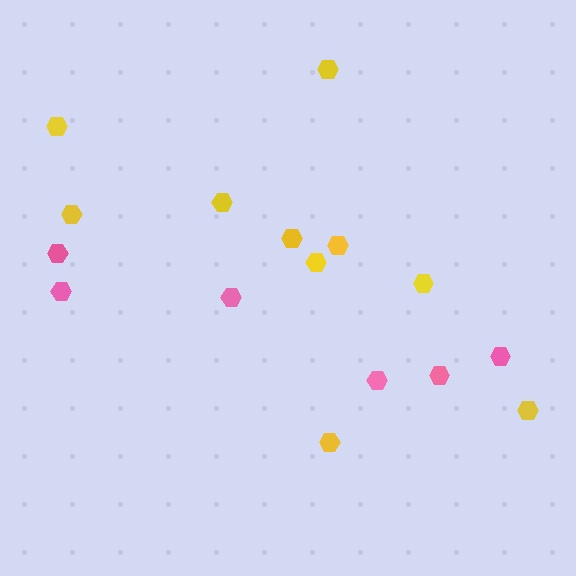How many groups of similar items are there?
There are 2 groups: one group of yellow hexagons (10) and one group of pink hexagons (6).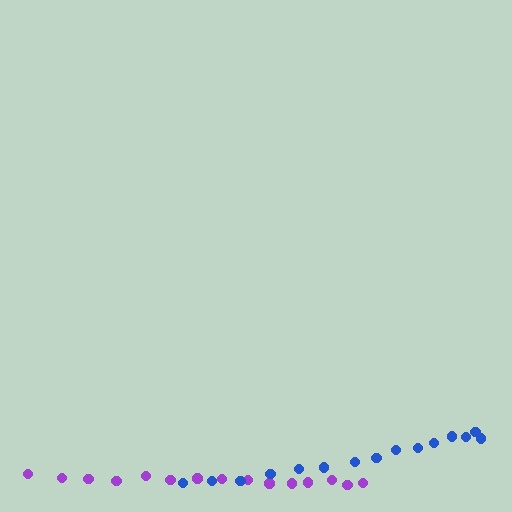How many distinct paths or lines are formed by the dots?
There are 2 distinct paths.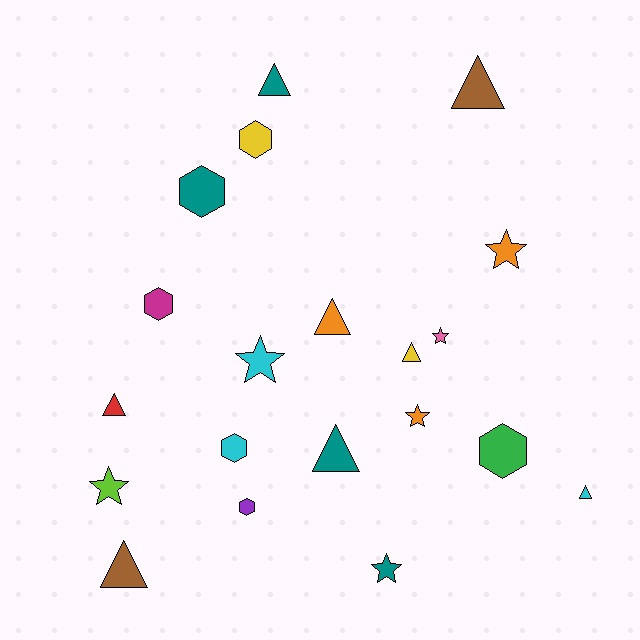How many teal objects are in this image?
There are 4 teal objects.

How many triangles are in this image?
There are 8 triangles.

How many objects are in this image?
There are 20 objects.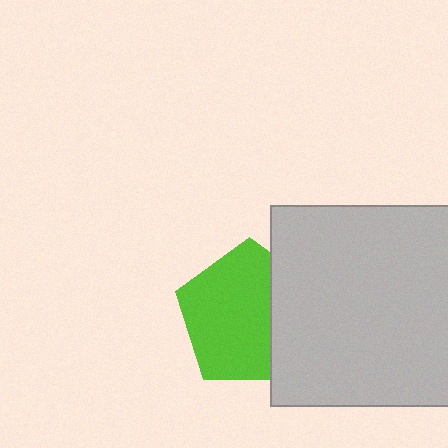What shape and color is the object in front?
The object in front is a light gray square.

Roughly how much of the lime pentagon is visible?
Most of it is visible (roughly 68%).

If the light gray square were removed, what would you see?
You would see the complete lime pentagon.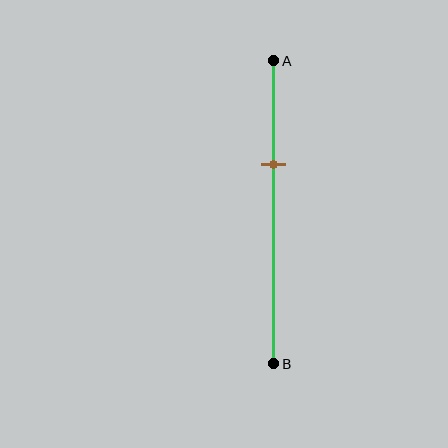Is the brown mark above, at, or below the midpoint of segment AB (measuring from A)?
The brown mark is above the midpoint of segment AB.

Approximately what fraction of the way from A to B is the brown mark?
The brown mark is approximately 35% of the way from A to B.